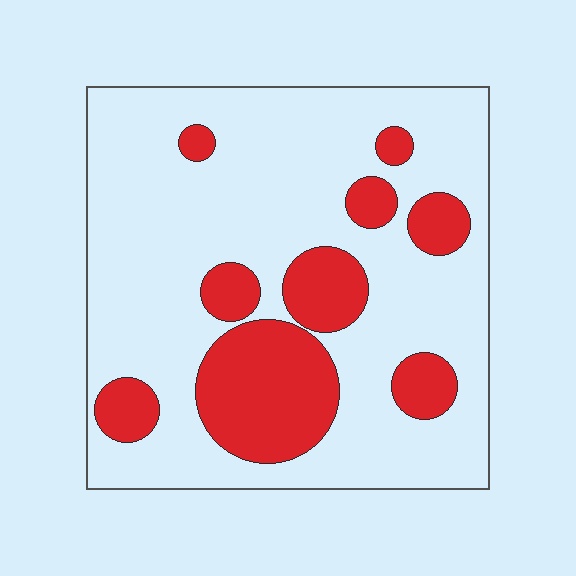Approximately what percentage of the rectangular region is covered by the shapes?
Approximately 25%.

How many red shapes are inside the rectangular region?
9.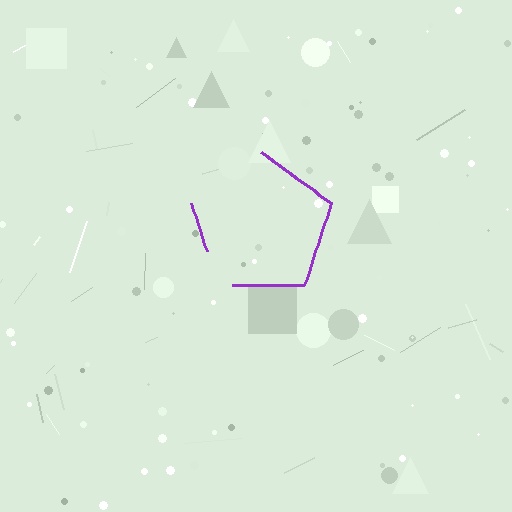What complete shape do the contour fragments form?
The contour fragments form a pentagon.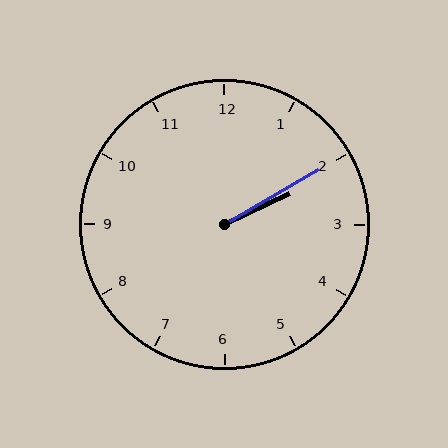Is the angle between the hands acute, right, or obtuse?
It is acute.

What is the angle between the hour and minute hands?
Approximately 5 degrees.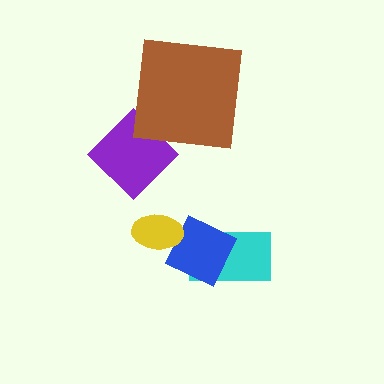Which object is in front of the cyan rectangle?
The blue square is in front of the cyan rectangle.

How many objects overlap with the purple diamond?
1 object overlaps with the purple diamond.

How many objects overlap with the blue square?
2 objects overlap with the blue square.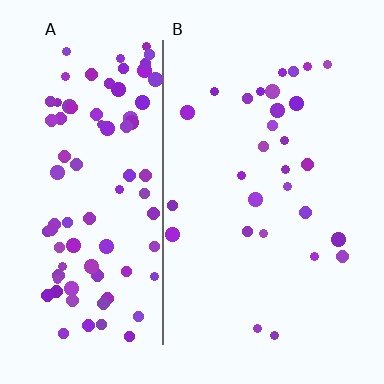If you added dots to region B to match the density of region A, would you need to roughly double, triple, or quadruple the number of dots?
Approximately triple.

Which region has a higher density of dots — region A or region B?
A (the left).